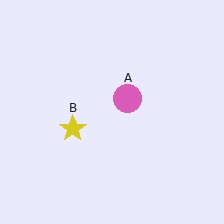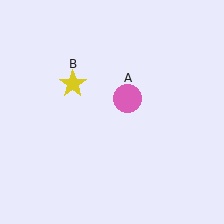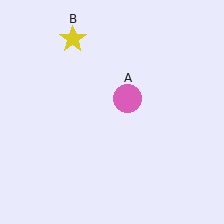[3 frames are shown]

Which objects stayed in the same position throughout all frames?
Pink circle (object A) remained stationary.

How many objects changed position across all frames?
1 object changed position: yellow star (object B).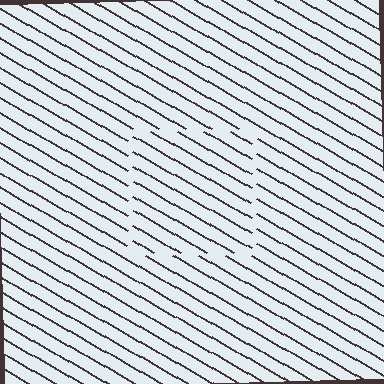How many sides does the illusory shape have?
4 sides — the line-ends trace a square.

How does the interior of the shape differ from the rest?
The interior of the shape contains the same grating, shifted by half a period — the contour is defined by the phase discontinuity where line-ends from the inner and outer gratings abut.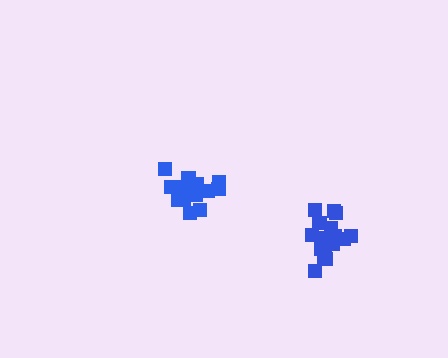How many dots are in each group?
Group 1: 18 dots, Group 2: 18 dots (36 total).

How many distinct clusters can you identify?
There are 2 distinct clusters.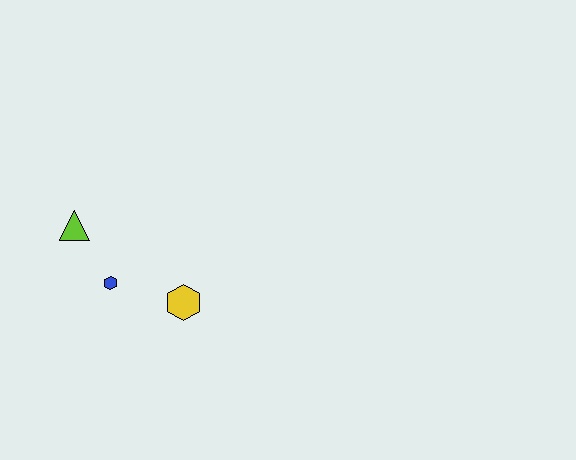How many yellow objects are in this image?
There is 1 yellow object.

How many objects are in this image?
There are 3 objects.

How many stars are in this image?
There are no stars.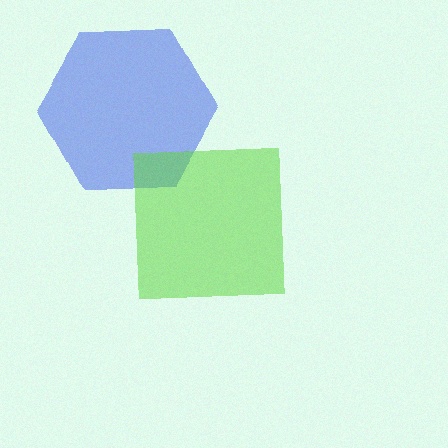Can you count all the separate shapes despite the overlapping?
Yes, there are 2 separate shapes.